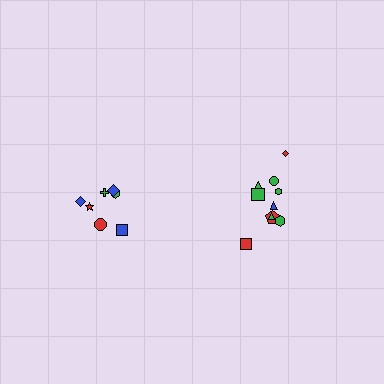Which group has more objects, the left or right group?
The right group.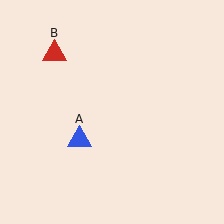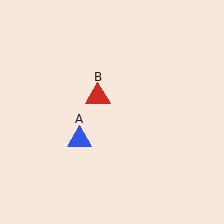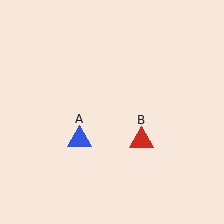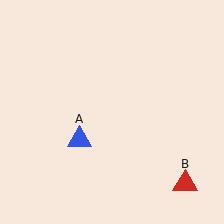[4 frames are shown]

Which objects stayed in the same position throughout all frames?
Blue triangle (object A) remained stationary.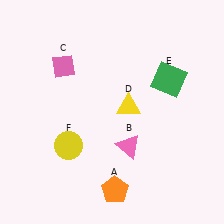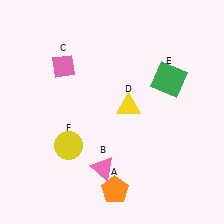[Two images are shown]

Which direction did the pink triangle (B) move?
The pink triangle (B) moved left.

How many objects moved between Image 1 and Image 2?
1 object moved between the two images.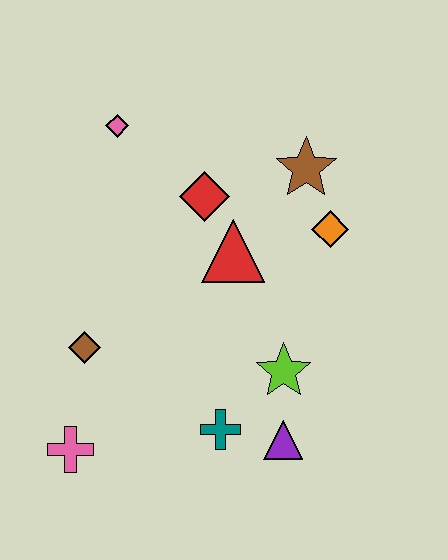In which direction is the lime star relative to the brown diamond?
The lime star is to the right of the brown diamond.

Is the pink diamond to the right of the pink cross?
Yes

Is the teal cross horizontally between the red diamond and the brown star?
Yes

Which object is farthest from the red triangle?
The pink cross is farthest from the red triangle.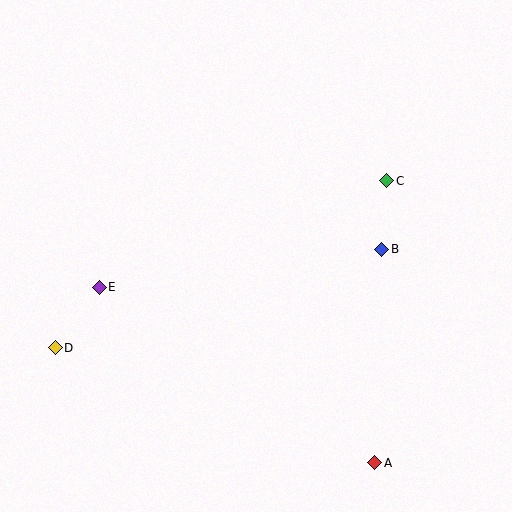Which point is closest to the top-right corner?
Point C is closest to the top-right corner.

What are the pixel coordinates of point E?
Point E is at (99, 287).